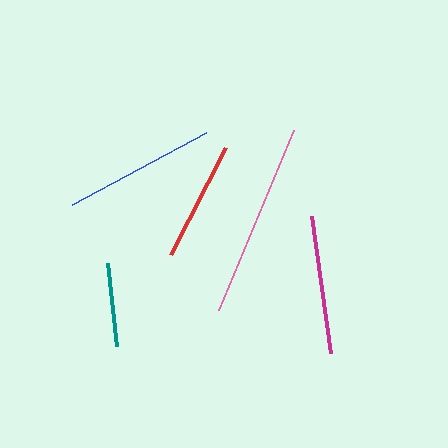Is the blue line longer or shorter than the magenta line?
The blue line is longer than the magenta line.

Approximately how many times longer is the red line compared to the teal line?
The red line is approximately 1.5 times the length of the teal line.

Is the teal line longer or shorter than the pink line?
The pink line is longer than the teal line.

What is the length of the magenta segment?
The magenta segment is approximately 138 pixels long.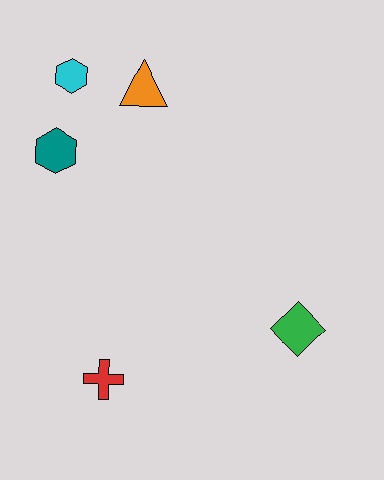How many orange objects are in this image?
There is 1 orange object.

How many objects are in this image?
There are 5 objects.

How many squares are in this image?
There are no squares.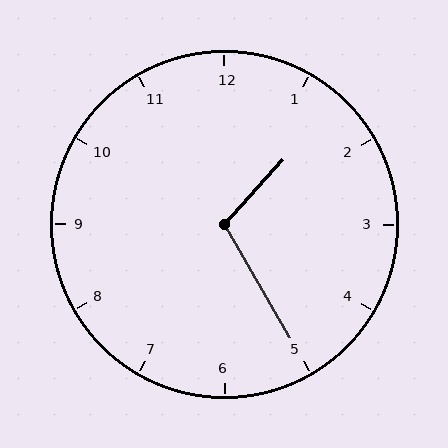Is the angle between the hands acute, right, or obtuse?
It is obtuse.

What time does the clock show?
1:25.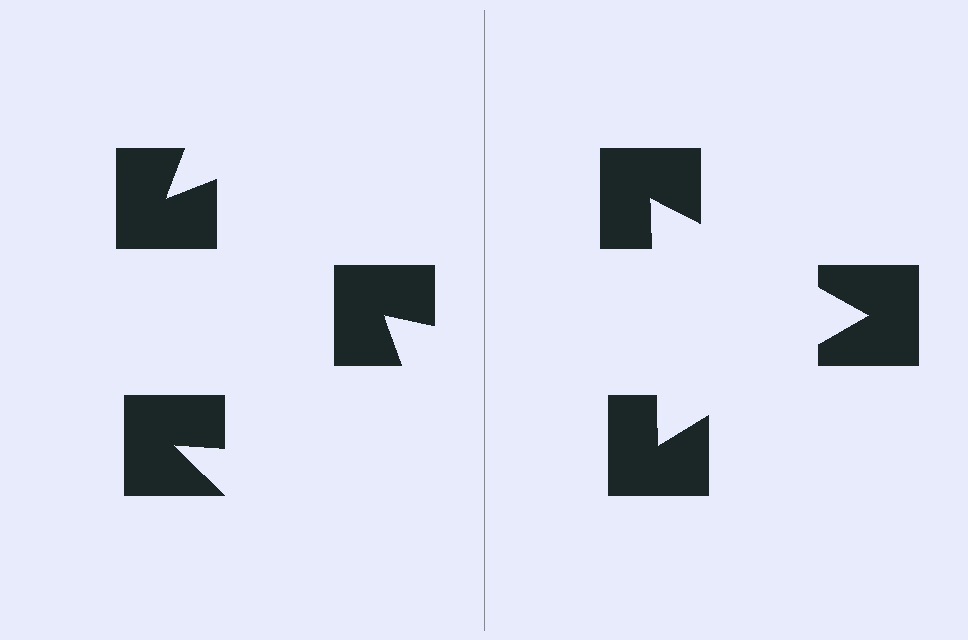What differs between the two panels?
The notched squares are positioned identically on both sides; only the wedge orientations differ. On the right they align to a triangle; on the left they are misaligned.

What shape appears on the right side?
An illusory triangle.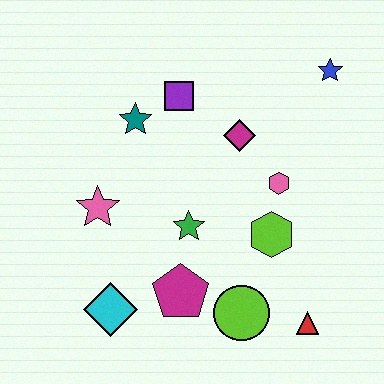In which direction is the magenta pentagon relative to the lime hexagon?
The magenta pentagon is to the left of the lime hexagon.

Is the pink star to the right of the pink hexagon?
No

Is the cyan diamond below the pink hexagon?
Yes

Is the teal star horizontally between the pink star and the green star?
Yes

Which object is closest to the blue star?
The magenta diamond is closest to the blue star.